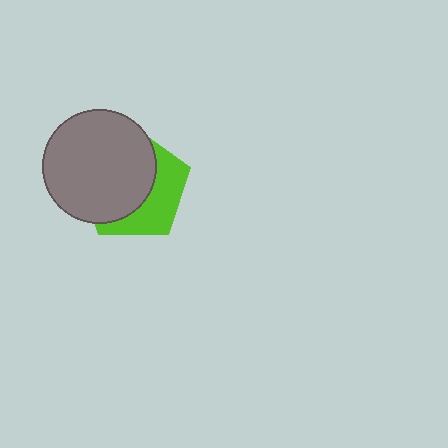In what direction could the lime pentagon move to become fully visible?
The lime pentagon could move right. That would shift it out from behind the gray circle entirely.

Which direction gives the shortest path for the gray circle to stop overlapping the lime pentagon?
Moving left gives the shortest separation.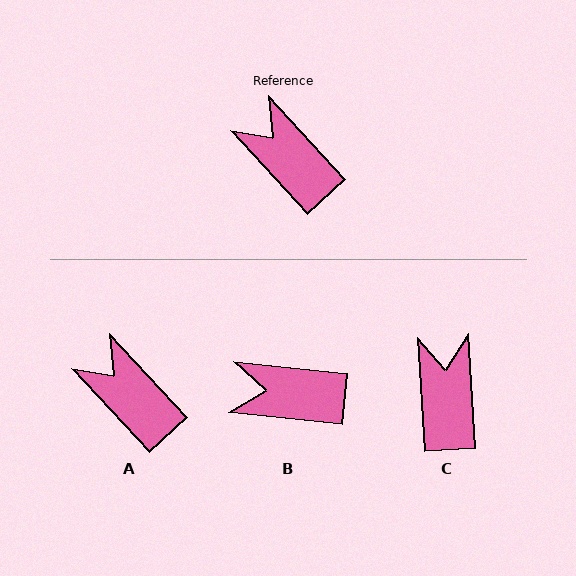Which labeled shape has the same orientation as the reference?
A.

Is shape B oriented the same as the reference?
No, it is off by about 41 degrees.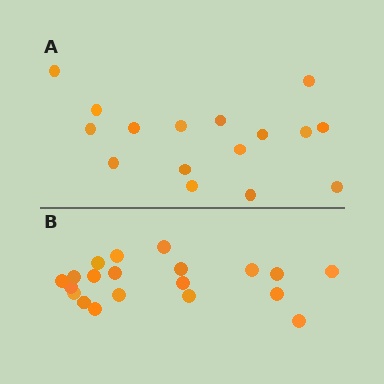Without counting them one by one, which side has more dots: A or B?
Region B (the bottom region) has more dots.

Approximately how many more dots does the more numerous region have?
Region B has about 4 more dots than region A.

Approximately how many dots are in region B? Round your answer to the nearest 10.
About 20 dots.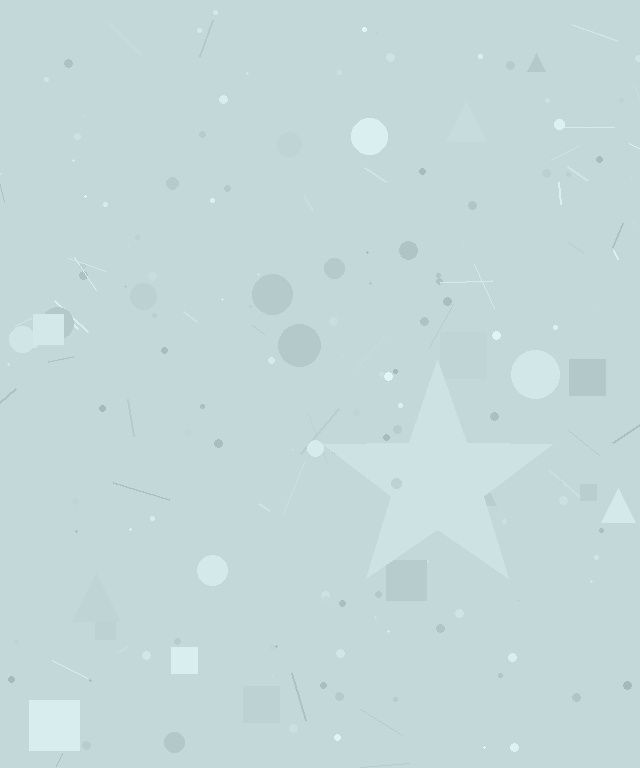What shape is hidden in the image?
A star is hidden in the image.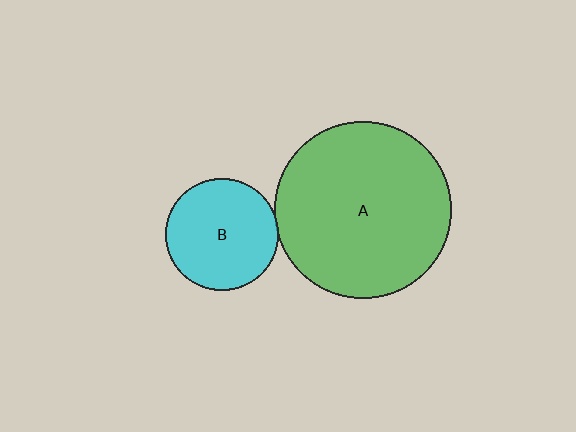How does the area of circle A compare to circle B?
Approximately 2.5 times.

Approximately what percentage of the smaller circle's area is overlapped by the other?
Approximately 5%.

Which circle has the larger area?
Circle A (green).